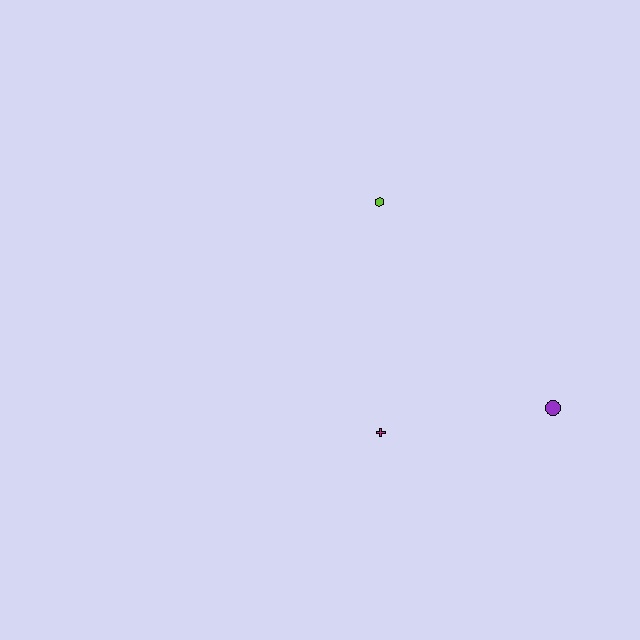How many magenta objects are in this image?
There is 1 magenta object.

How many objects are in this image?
There are 3 objects.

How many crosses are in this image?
There is 1 cross.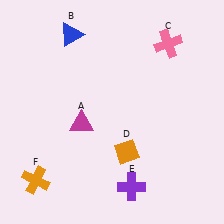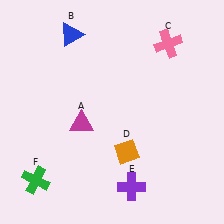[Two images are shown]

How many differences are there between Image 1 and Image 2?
There is 1 difference between the two images.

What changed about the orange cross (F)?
In Image 1, F is orange. In Image 2, it changed to green.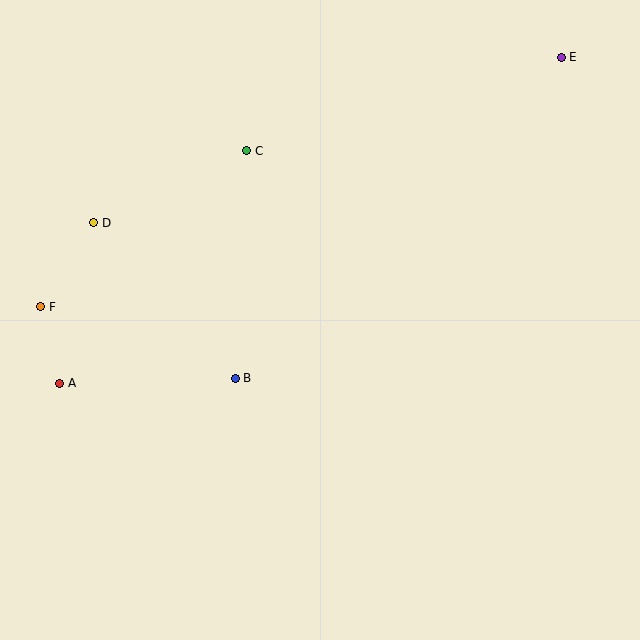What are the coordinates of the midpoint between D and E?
The midpoint between D and E is at (327, 140).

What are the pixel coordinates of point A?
Point A is at (60, 383).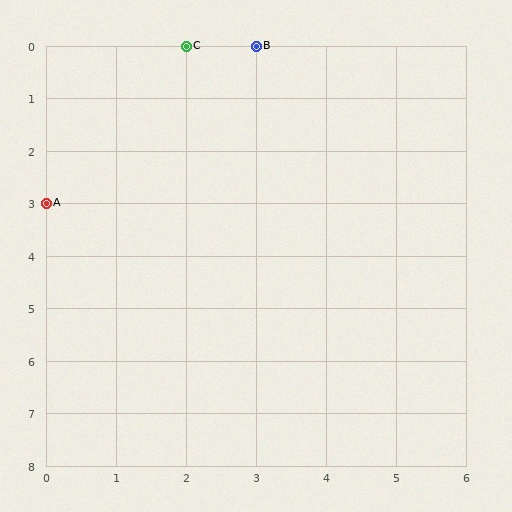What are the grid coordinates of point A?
Point A is at grid coordinates (0, 3).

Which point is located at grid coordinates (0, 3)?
Point A is at (0, 3).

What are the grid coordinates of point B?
Point B is at grid coordinates (3, 0).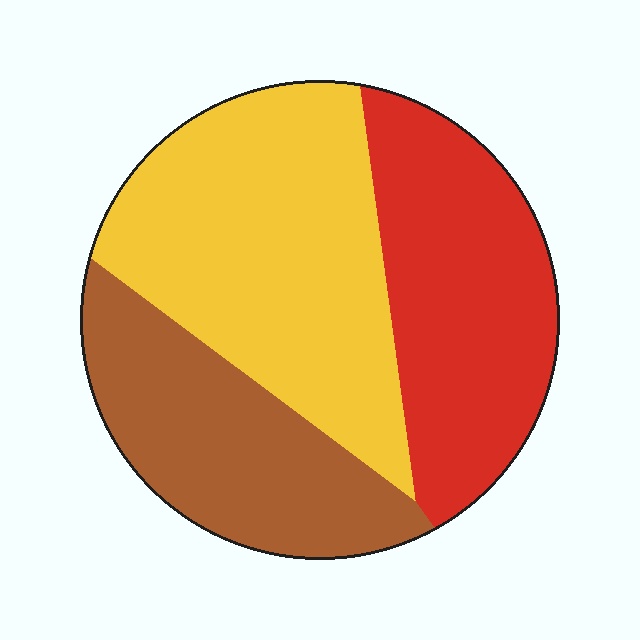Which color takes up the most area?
Yellow, at roughly 40%.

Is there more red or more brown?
Red.